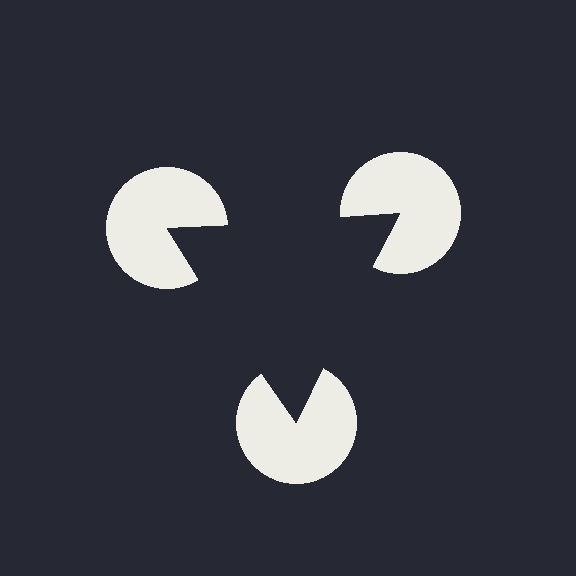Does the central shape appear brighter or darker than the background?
It typically appears slightly darker than the background, even though no actual brightness change is drawn.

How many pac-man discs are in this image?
There are 3 — one at each vertex of the illusory triangle.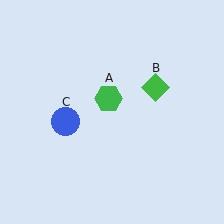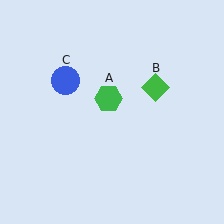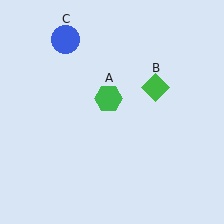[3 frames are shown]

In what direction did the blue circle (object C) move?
The blue circle (object C) moved up.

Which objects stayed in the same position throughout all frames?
Green hexagon (object A) and green diamond (object B) remained stationary.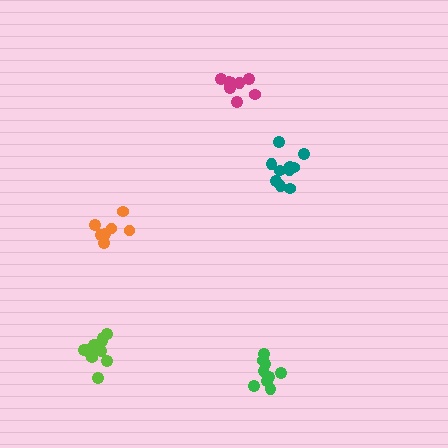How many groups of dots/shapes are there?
There are 5 groups.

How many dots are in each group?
Group 1: 8 dots, Group 2: 9 dots, Group 3: 7 dots, Group 4: 10 dots, Group 5: 11 dots (45 total).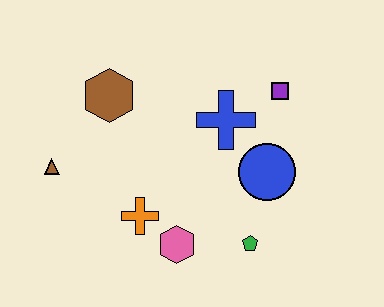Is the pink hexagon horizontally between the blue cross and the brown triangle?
Yes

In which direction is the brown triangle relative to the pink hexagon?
The brown triangle is to the left of the pink hexagon.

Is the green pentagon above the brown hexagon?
No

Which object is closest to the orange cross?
The pink hexagon is closest to the orange cross.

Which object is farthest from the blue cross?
The brown triangle is farthest from the blue cross.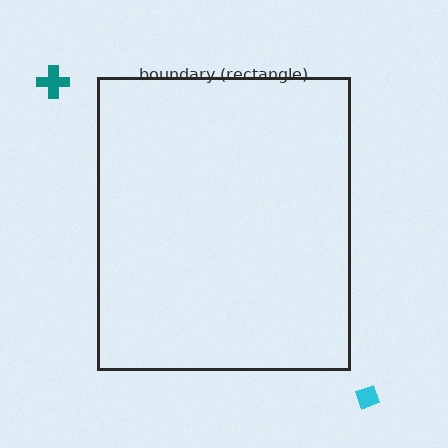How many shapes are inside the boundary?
0 inside, 2 outside.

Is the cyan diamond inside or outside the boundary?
Outside.